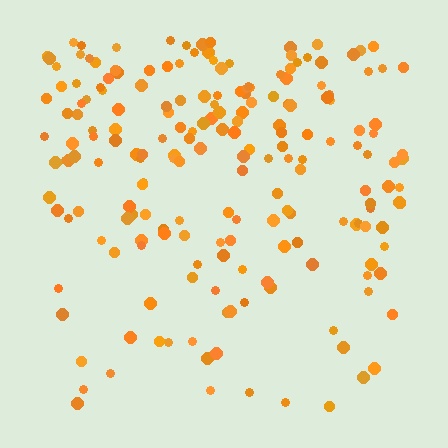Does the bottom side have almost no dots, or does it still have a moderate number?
Still a moderate number, just noticeably fewer than the top.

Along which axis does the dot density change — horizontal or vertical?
Vertical.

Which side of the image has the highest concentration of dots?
The top.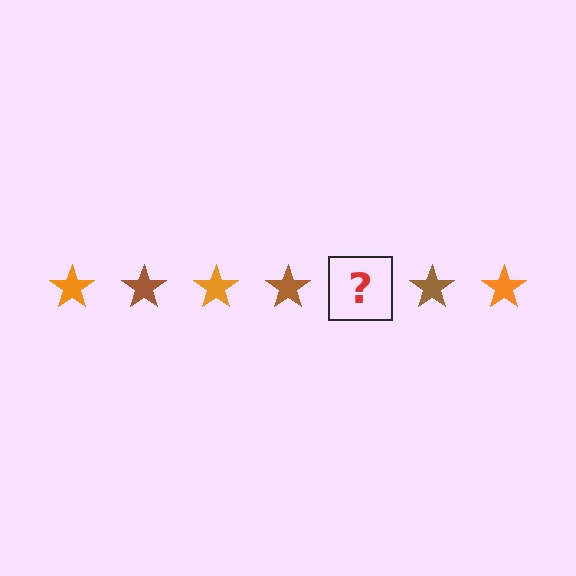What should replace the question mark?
The question mark should be replaced with an orange star.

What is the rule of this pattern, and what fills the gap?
The rule is that the pattern cycles through orange, brown stars. The gap should be filled with an orange star.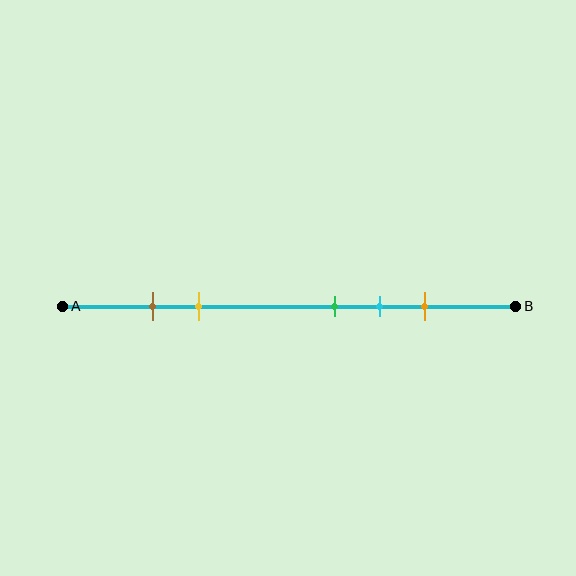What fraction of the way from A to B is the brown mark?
The brown mark is approximately 20% (0.2) of the way from A to B.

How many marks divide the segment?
There are 5 marks dividing the segment.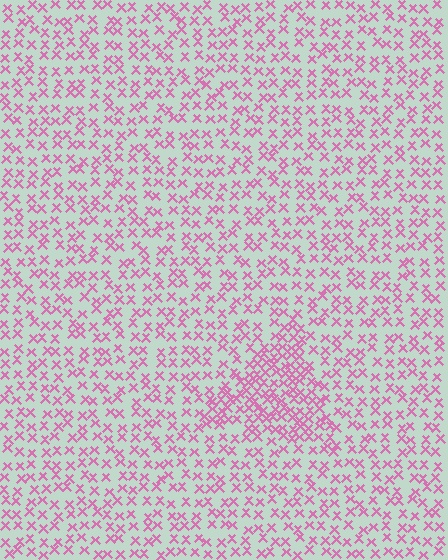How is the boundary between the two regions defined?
The boundary is defined by a change in element density (approximately 2.0x ratio). All elements are the same color, size, and shape.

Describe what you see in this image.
The image contains small pink elements arranged at two different densities. A triangle-shaped region is visible where the elements are more densely packed than the surrounding area.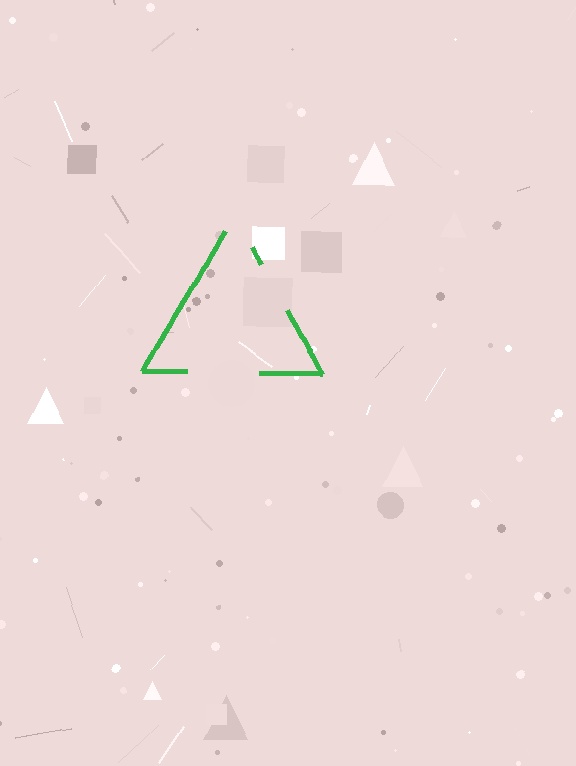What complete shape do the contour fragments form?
The contour fragments form a triangle.